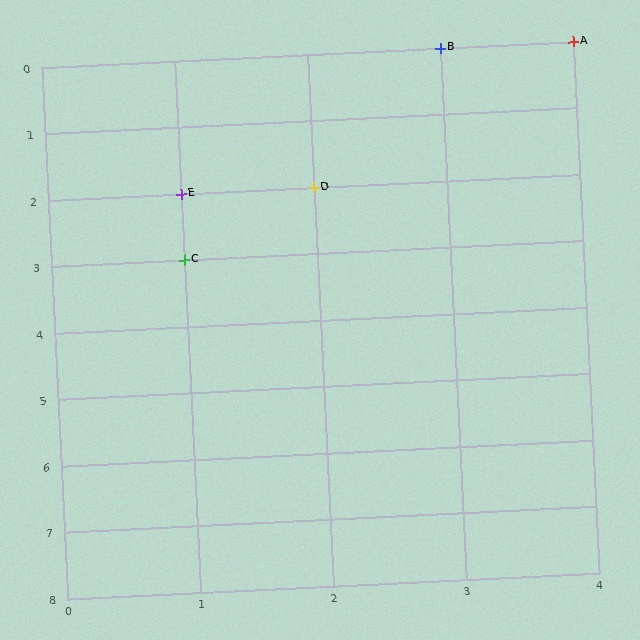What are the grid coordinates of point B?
Point B is at grid coordinates (3, 0).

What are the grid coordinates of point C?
Point C is at grid coordinates (1, 3).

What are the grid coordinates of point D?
Point D is at grid coordinates (2, 2).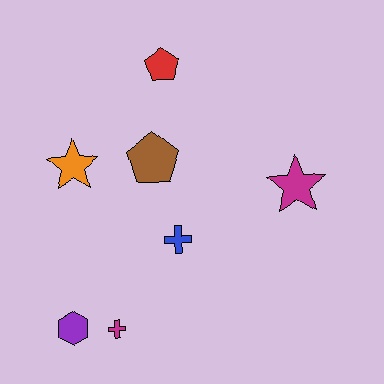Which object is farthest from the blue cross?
The red pentagon is farthest from the blue cross.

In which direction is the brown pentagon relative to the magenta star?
The brown pentagon is to the left of the magenta star.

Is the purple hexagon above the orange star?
No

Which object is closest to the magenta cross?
The purple hexagon is closest to the magenta cross.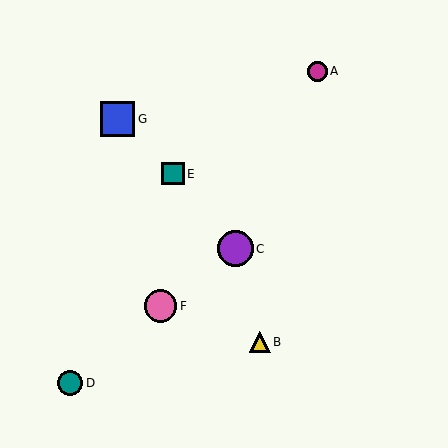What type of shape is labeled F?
Shape F is a pink circle.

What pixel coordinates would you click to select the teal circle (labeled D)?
Click at (70, 383) to select the teal circle D.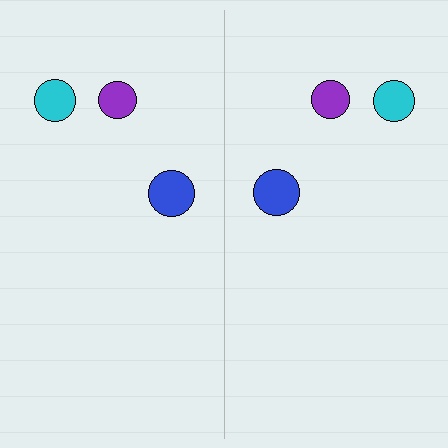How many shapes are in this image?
There are 6 shapes in this image.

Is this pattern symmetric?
Yes, this pattern has bilateral (reflection) symmetry.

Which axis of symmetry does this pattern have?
The pattern has a vertical axis of symmetry running through the center of the image.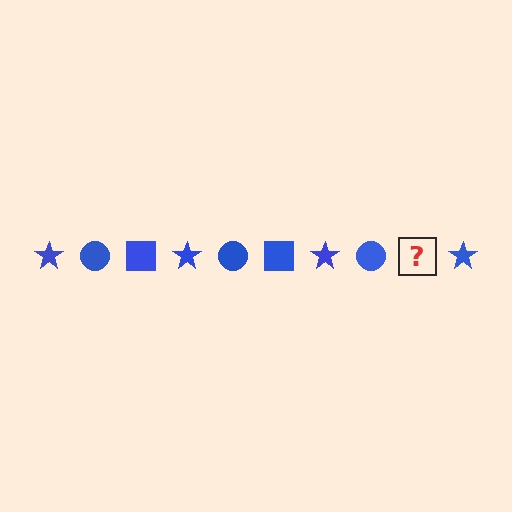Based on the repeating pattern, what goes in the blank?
The blank should be a blue square.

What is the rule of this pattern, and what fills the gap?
The rule is that the pattern cycles through star, circle, square shapes in blue. The gap should be filled with a blue square.